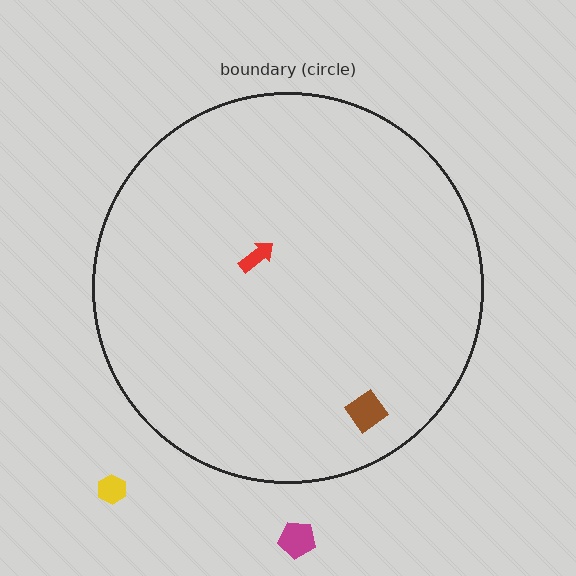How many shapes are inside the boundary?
2 inside, 2 outside.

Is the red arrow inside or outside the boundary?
Inside.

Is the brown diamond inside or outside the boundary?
Inside.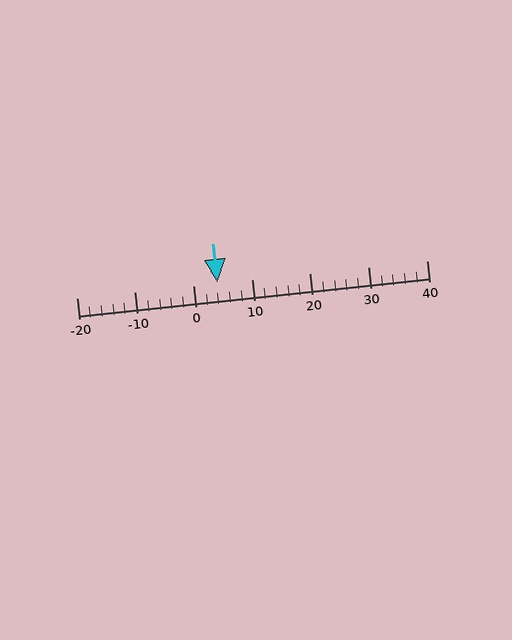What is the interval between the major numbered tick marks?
The major tick marks are spaced 10 units apart.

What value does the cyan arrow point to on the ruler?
The cyan arrow points to approximately 4.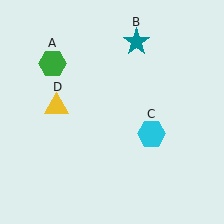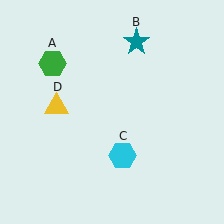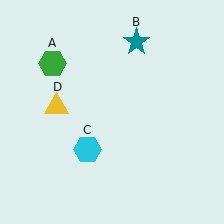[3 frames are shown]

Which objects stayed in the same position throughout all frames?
Green hexagon (object A) and teal star (object B) and yellow triangle (object D) remained stationary.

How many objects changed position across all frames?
1 object changed position: cyan hexagon (object C).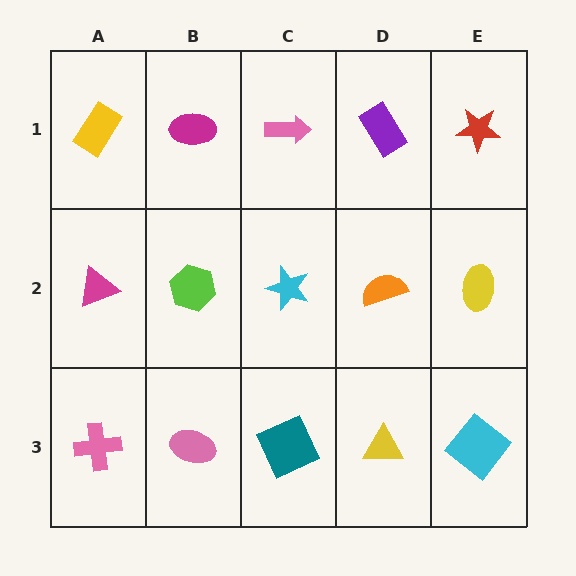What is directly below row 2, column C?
A teal square.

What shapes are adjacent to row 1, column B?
A lime hexagon (row 2, column B), a yellow rectangle (row 1, column A), a pink arrow (row 1, column C).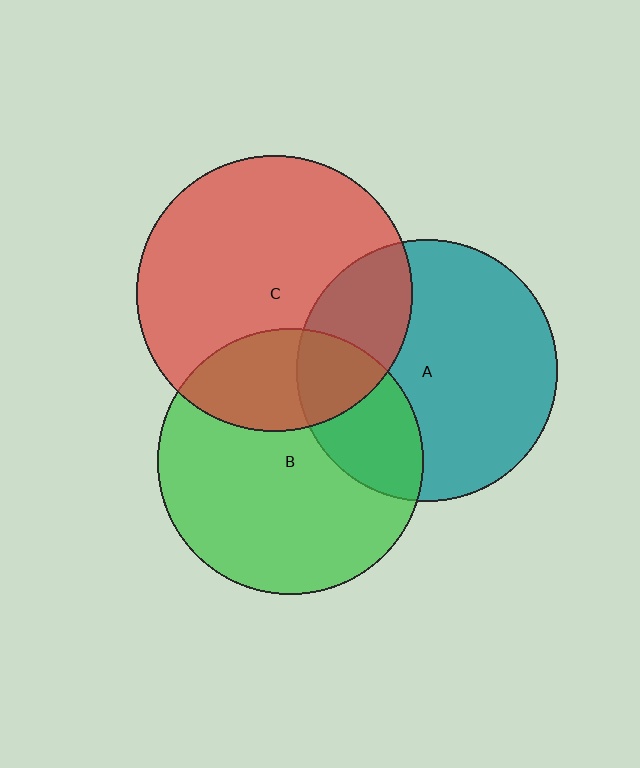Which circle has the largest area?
Circle C (red).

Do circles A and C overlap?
Yes.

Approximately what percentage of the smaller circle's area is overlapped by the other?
Approximately 25%.